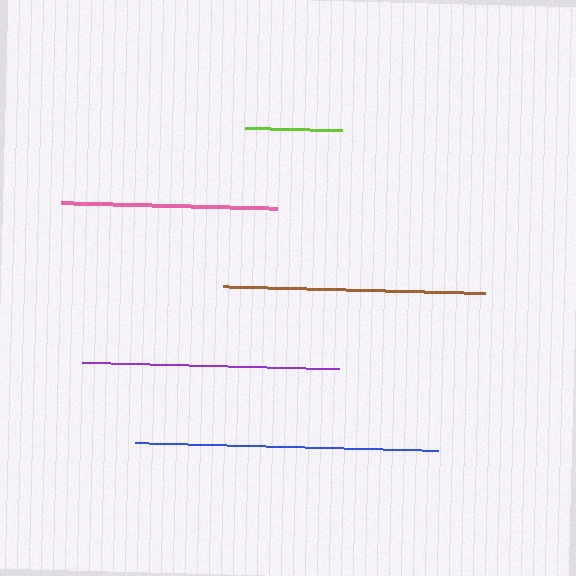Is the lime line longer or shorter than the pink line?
The pink line is longer than the lime line.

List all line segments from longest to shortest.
From longest to shortest: blue, brown, purple, pink, lime.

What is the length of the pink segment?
The pink segment is approximately 217 pixels long.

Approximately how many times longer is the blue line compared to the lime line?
The blue line is approximately 3.1 times the length of the lime line.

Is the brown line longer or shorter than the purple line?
The brown line is longer than the purple line.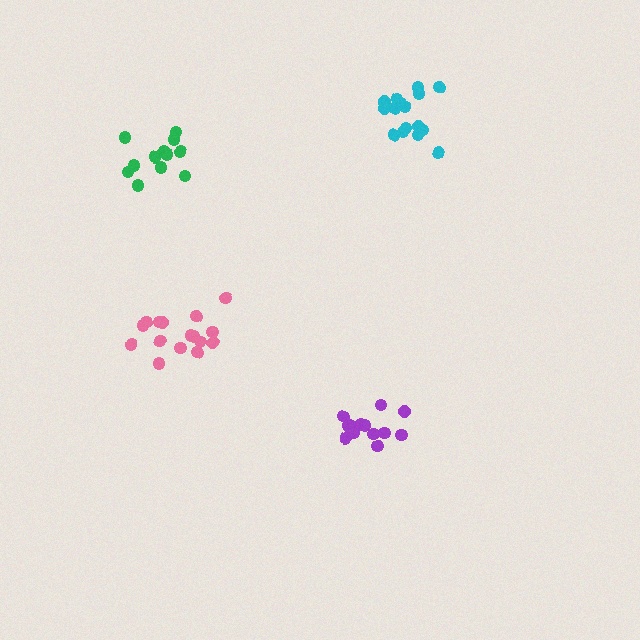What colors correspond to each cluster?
The clusters are colored: cyan, pink, purple, green.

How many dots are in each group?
Group 1: 16 dots, Group 2: 16 dots, Group 3: 15 dots, Group 4: 12 dots (59 total).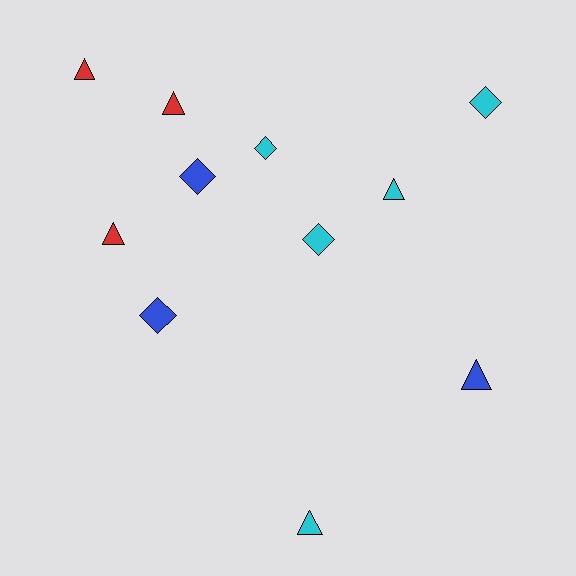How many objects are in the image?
There are 11 objects.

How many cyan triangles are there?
There are 2 cyan triangles.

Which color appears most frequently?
Cyan, with 5 objects.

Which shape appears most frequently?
Triangle, with 6 objects.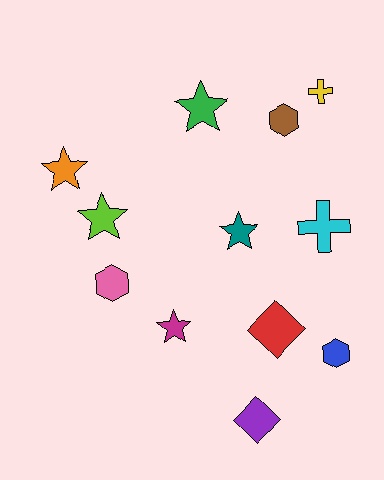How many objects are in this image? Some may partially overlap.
There are 12 objects.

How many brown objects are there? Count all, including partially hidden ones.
There is 1 brown object.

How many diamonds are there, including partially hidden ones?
There are 2 diamonds.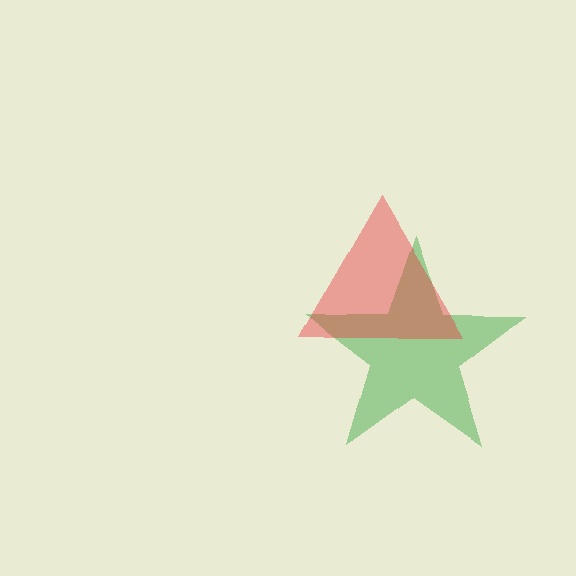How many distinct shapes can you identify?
There are 2 distinct shapes: a green star, a red triangle.